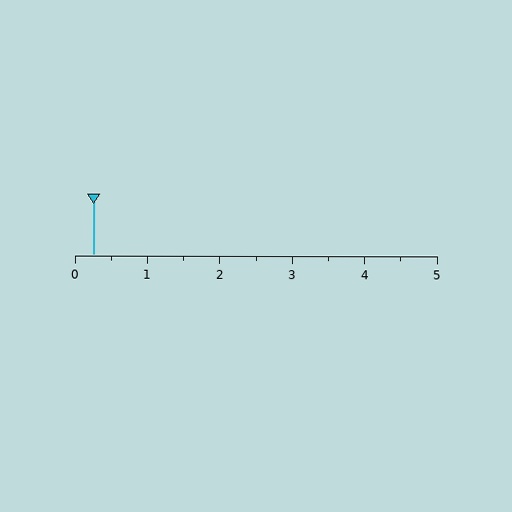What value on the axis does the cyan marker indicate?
The marker indicates approximately 0.2.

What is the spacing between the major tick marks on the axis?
The major ticks are spaced 1 apart.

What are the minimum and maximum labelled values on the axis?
The axis runs from 0 to 5.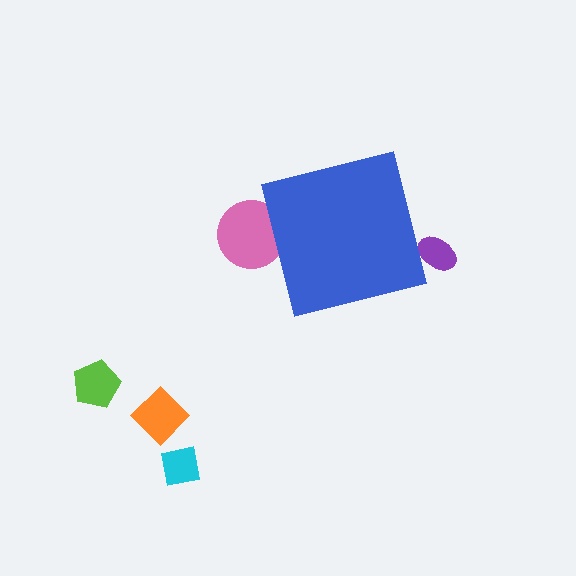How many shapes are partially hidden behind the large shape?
2 shapes are partially hidden.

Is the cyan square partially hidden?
No, the cyan square is fully visible.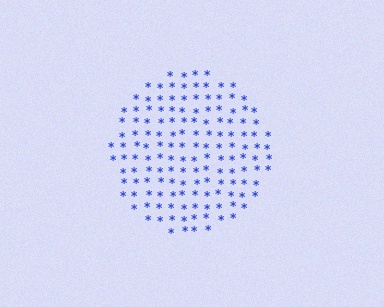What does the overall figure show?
The overall figure shows a circle.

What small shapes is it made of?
It is made of small asterisks.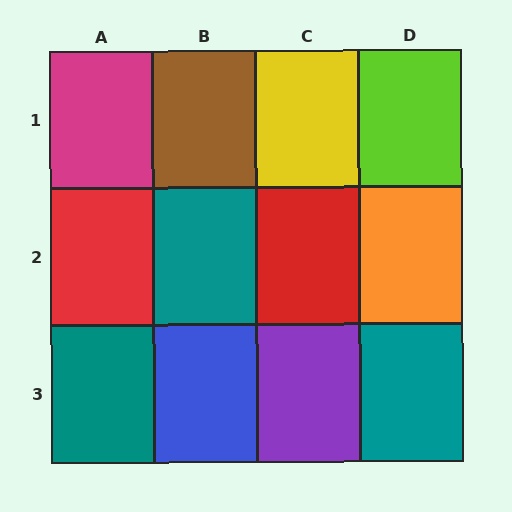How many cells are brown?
1 cell is brown.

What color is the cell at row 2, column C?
Red.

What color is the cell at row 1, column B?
Brown.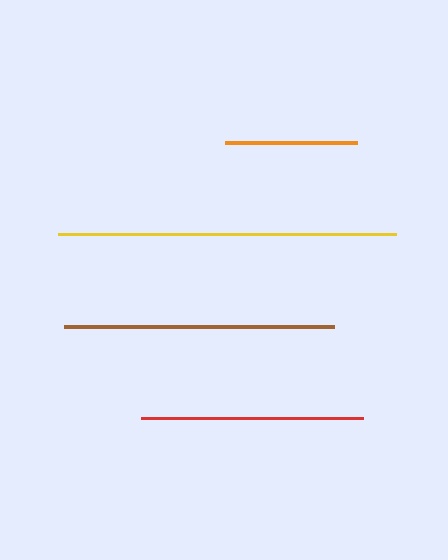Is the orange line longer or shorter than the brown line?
The brown line is longer than the orange line.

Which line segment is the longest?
The yellow line is the longest at approximately 338 pixels.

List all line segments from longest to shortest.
From longest to shortest: yellow, brown, red, orange.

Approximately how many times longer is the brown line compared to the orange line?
The brown line is approximately 2.0 times the length of the orange line.